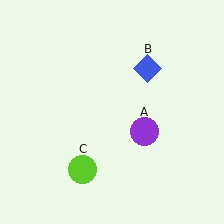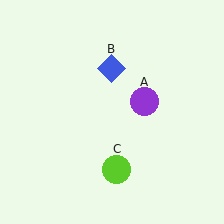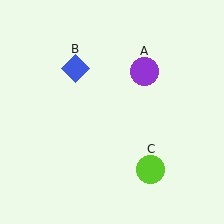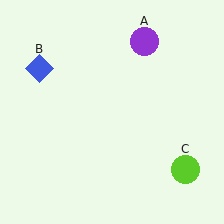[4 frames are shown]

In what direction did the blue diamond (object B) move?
The blue diamond (object B) moved left.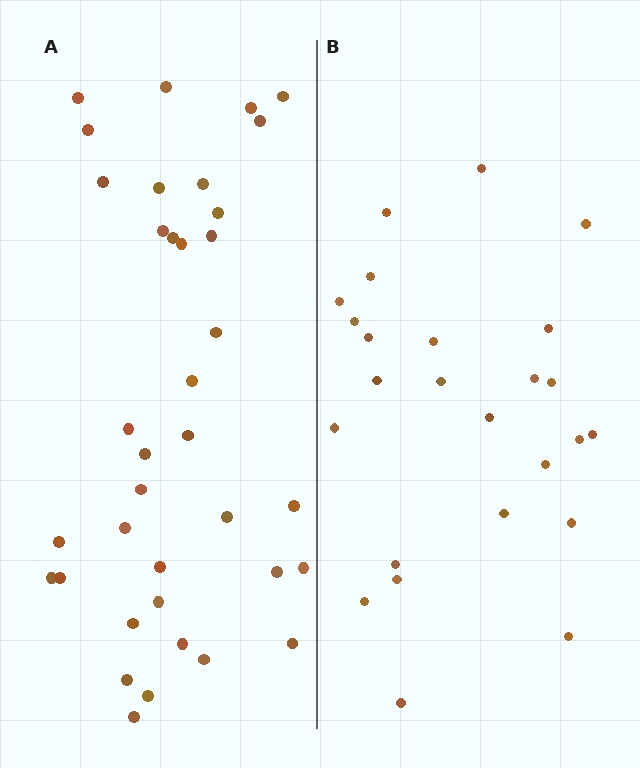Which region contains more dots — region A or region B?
Region A (the left region) has more dots.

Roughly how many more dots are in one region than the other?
Region A has roughly 12 or so more dots than region B.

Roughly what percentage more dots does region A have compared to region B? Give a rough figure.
About 50% more.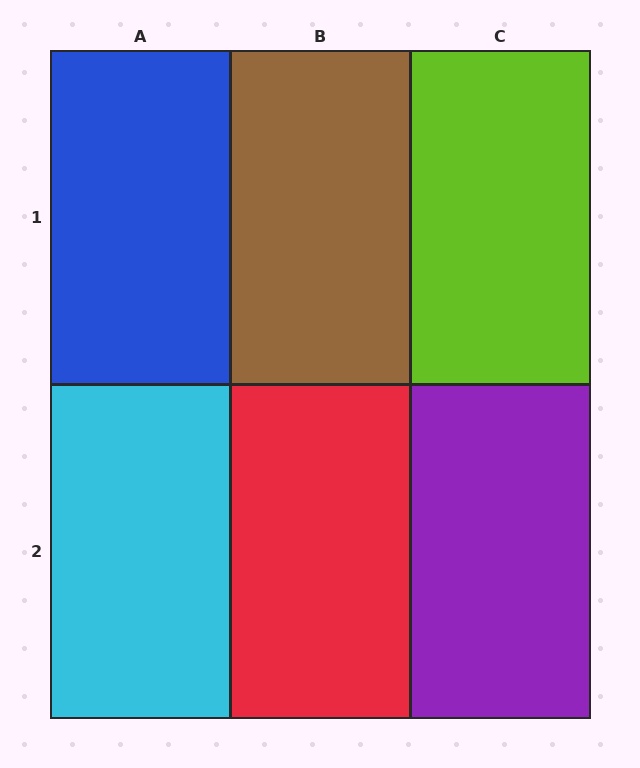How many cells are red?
1 cell is red.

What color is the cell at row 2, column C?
Purple.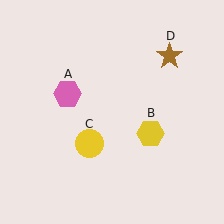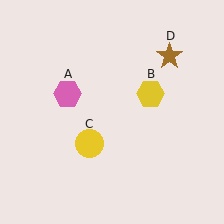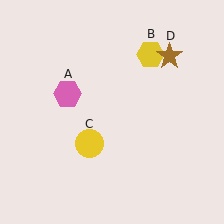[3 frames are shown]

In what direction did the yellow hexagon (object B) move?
The yellow hexagon (object B) moved up.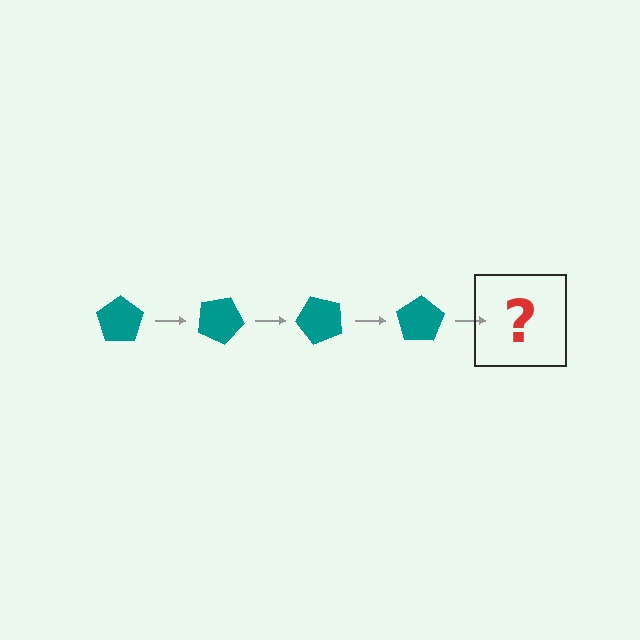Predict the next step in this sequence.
The next step is a teal pentagon rotated 100 degrees.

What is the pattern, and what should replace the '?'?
The pattern is that the pentagon rotates 25 degrees each step. The '?' should be a teal pentagon rotated 100 degrees.